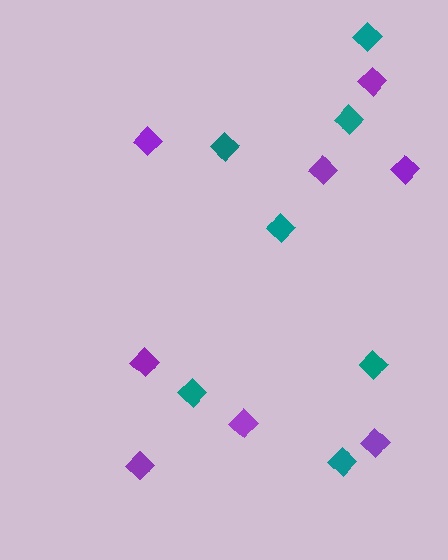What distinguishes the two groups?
There are 2 groups: one group of purple diamonds (8) and one group of teal diamonds (7).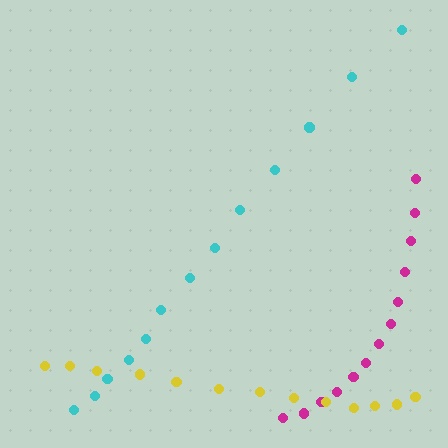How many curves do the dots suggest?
There are 3 distinct paths.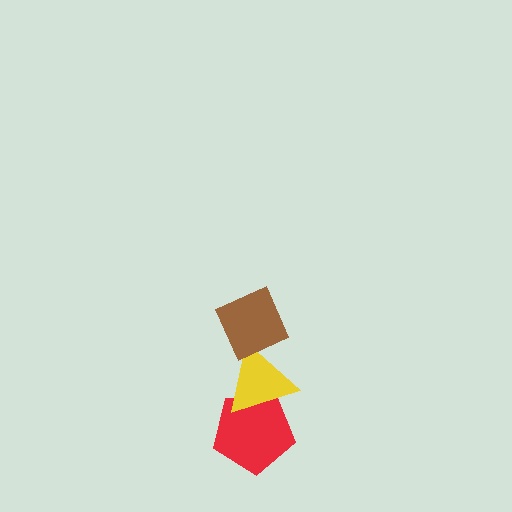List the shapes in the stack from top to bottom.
From top to bottom: the brown diamond, the yellow triangle, the red pentagon.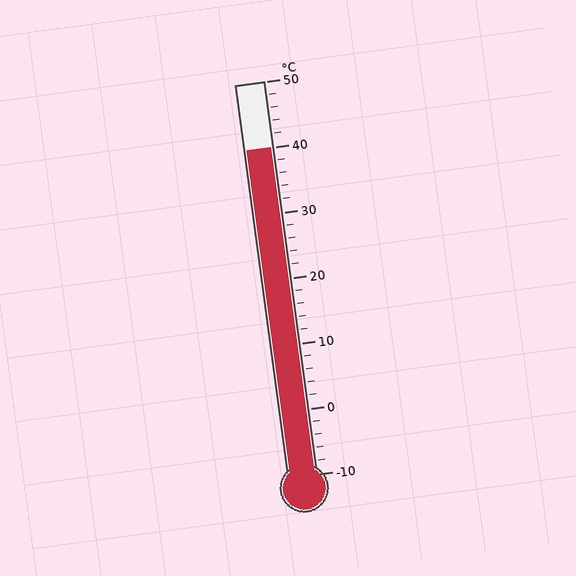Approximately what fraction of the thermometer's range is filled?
The thermometer is filled to approximately 85% of its range.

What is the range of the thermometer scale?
The thermometer scale ranges from -10°C to 50°C.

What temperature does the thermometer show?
The thermometer shows approximately 40°C.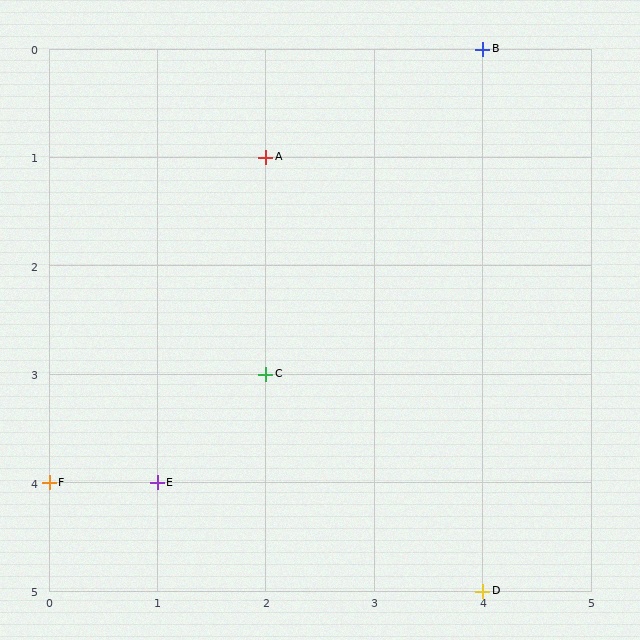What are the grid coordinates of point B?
Point B is at grid coordinates (4, 0).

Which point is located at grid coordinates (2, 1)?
Point A is at (2, 1).